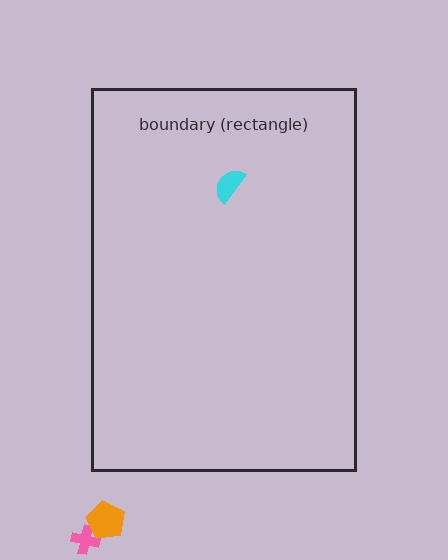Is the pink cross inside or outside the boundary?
Outside.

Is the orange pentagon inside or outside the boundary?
Outside.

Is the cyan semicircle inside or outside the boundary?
Inside.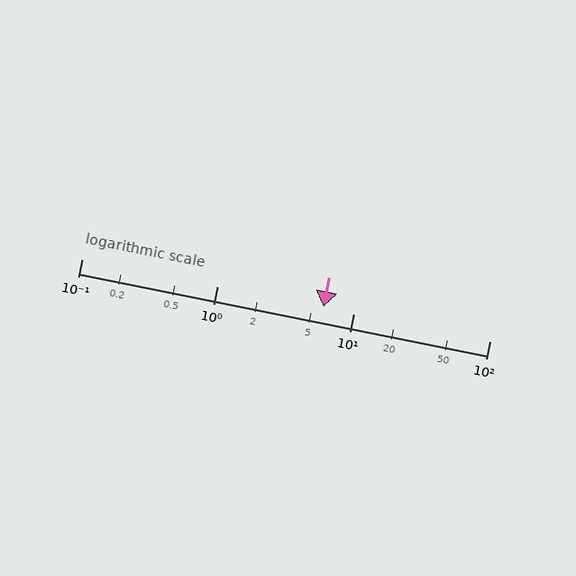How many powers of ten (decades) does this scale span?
The scale spans 3 decades, from 0.1 to 100.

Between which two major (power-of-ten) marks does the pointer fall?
The pointer is between 1 and 10.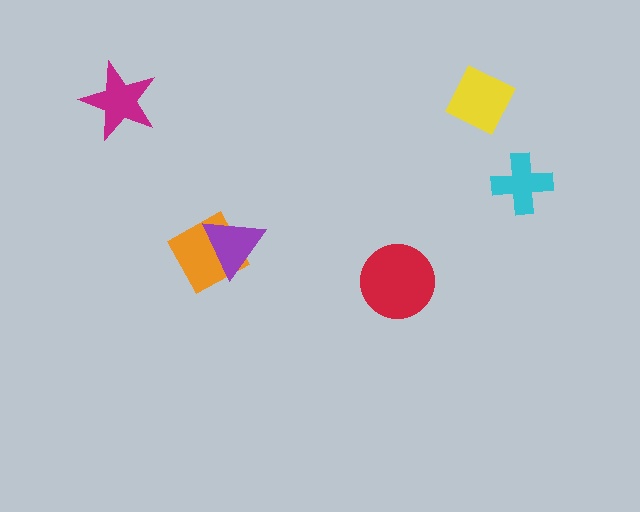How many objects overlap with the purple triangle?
1 object overlaps with the purple triangle.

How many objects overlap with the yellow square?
0 objects overlap with the yellow square.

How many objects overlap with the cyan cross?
0 objects overlap with the cyan cross.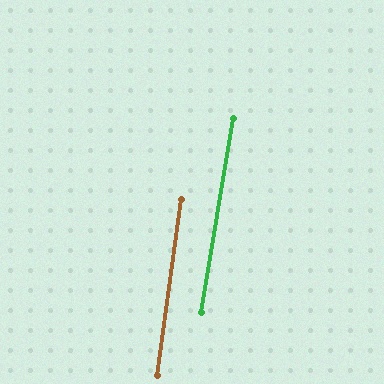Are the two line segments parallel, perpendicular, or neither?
Parallel — their directions differ by only 1.5°.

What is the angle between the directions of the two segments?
Approximately 2 degrees.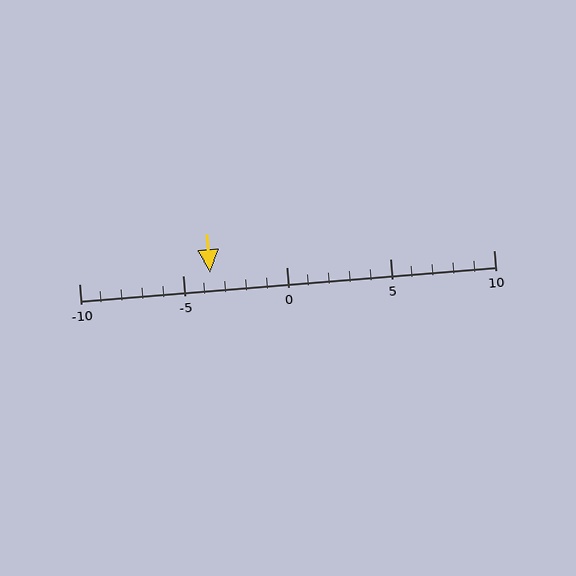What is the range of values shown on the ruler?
The ruler shows values from -10 to 10.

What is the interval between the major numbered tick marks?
The major tick marks are spaced 5 units apart.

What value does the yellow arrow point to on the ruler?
The yellow arrow points to approximately -4.